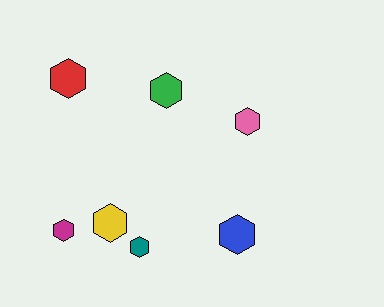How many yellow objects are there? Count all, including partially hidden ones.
There is 1 yellow object.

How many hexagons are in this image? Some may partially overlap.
There are 7 hexagons.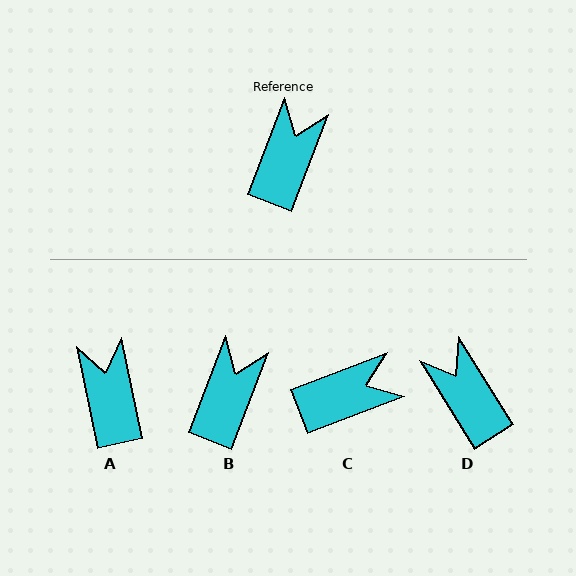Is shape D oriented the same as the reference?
No, it is off by about 53 degrees.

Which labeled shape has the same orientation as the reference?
B.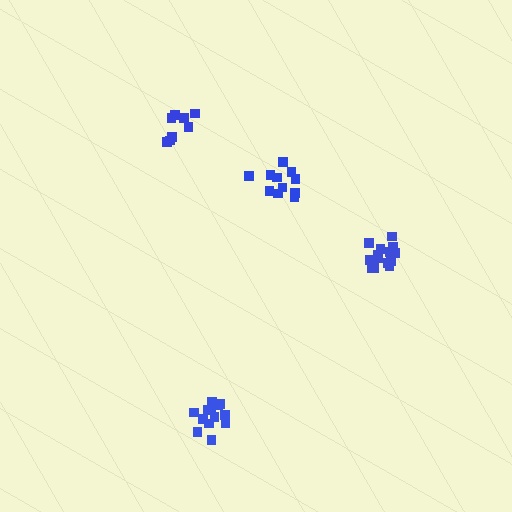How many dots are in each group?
Group 1: 11 dots, Group 2: 13 dots, Group 3: 8 dots, Group 4: 14 dots (46 total).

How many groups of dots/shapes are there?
There are 4 groups.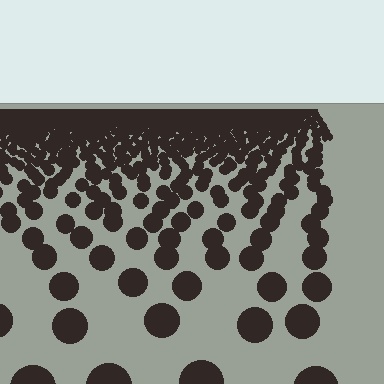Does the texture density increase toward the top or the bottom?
Density increases toward the top.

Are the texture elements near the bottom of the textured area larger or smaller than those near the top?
Larger. Near the bottom, elements are closer to the viewer and appear at a bigger on-screen size.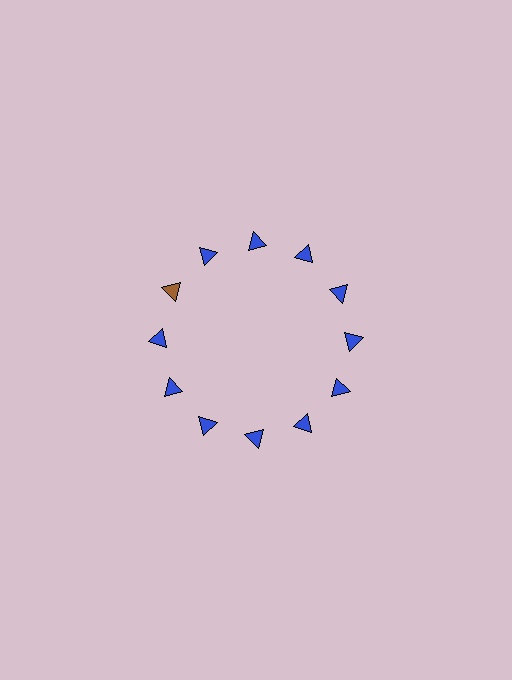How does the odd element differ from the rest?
It has a different color: brown instead of blue.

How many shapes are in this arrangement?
There are 12 shapes arranged in a ring pattern.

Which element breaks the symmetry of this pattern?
The brown triangle at roughly the 10 o'clock position breaks the symmetry. All other shapes are blue triangles.